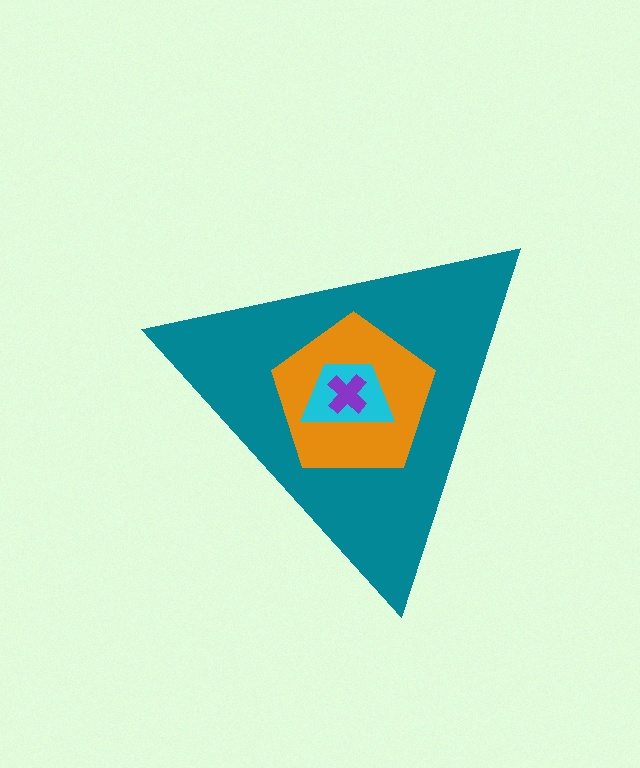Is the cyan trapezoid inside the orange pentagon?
Yes.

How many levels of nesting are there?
4.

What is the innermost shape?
The purple cross.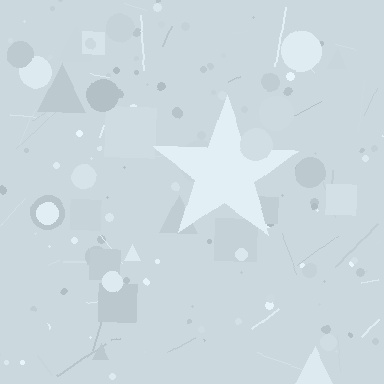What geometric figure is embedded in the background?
A star is embedded in the background.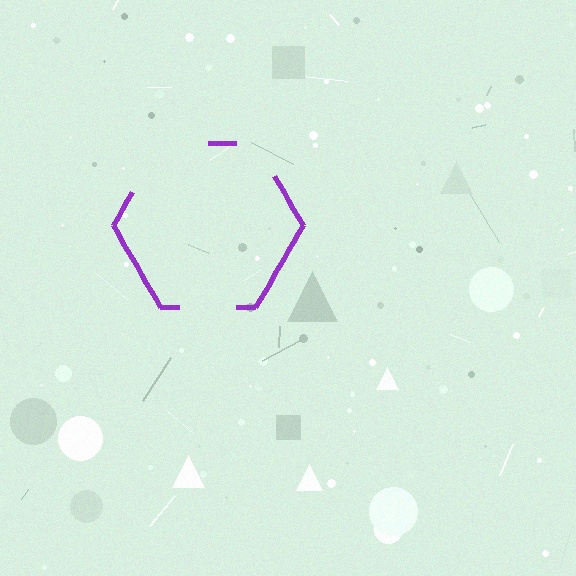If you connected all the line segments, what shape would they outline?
They would outline a hexagon.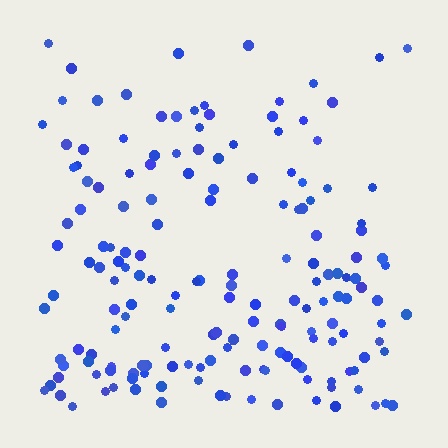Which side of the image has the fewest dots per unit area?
The top.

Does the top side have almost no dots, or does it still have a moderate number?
Still a moderate number, just noticeably fewer than the bottom.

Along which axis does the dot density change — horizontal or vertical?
Vertical.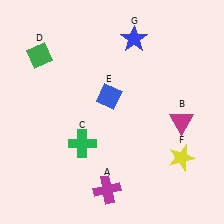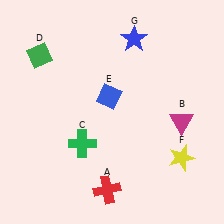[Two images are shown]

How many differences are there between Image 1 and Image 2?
There is 1 difference between the two images.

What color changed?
The cross (A) changed from magenta in Image 1 to red in Image 2.